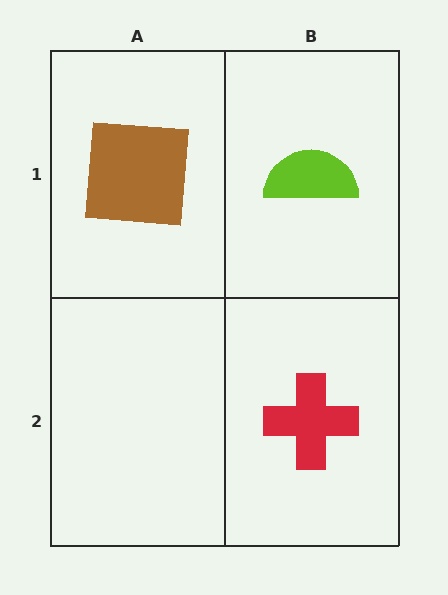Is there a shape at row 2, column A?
No, that cell is empty.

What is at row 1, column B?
A lime semicircle.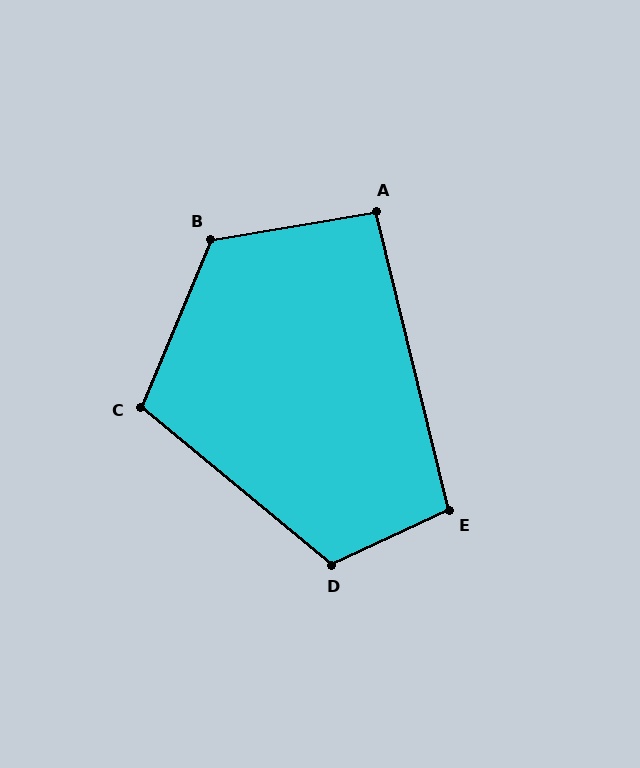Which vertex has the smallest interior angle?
A, at approximately 94 degrees.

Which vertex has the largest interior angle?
B, at approximately 122 degrees.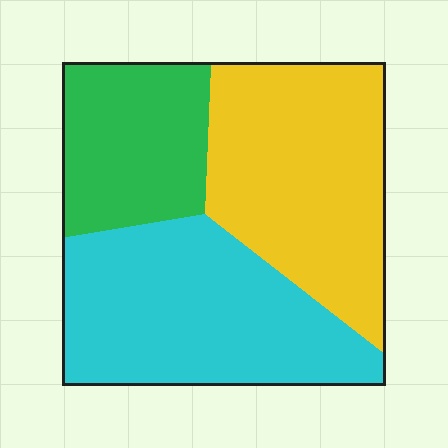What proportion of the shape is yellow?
Yellow covers around 40% of the shape.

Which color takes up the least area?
Green, at roughly 25%.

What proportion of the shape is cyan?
Cyan covers 39% of the shape.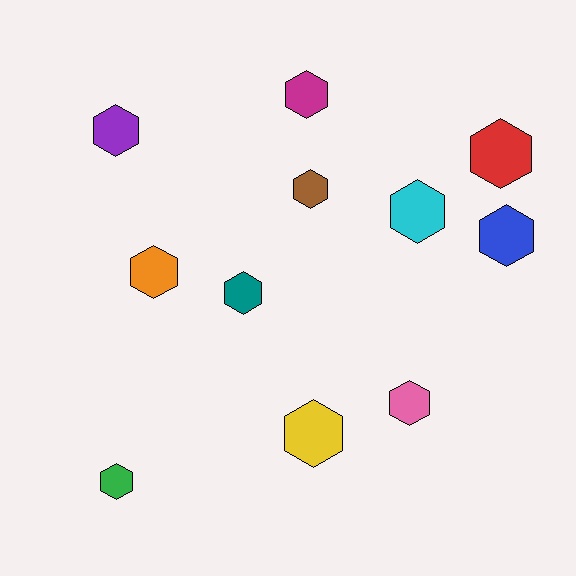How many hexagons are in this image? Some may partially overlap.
There are 11 hexagons.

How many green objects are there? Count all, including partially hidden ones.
There is 1 green object.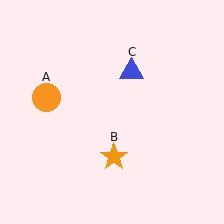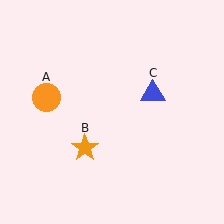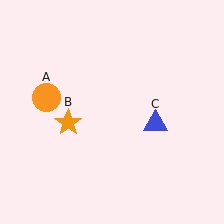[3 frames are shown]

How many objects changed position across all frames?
2 objects changed position: orange star (object B), blue triangle (object C).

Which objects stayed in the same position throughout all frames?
Orange circle (object A) remained stationary.